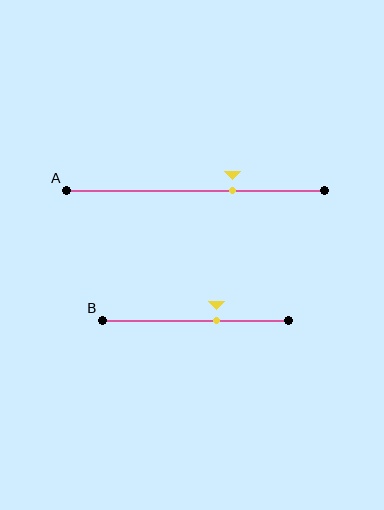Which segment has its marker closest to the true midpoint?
Segment B has its marker closest to the true midpoint.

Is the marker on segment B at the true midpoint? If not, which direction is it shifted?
No, the marker on segment B is shifted to the right by about 11% of the segment length.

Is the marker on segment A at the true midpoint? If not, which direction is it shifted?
No, the marker on segment A is shifted to the right by about 14% of the segment length.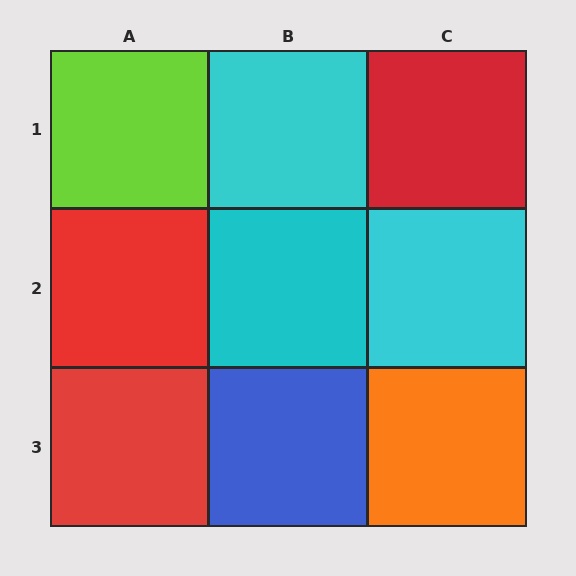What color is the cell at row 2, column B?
Cyan.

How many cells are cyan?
3 cells are cyan.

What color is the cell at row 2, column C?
Cyan.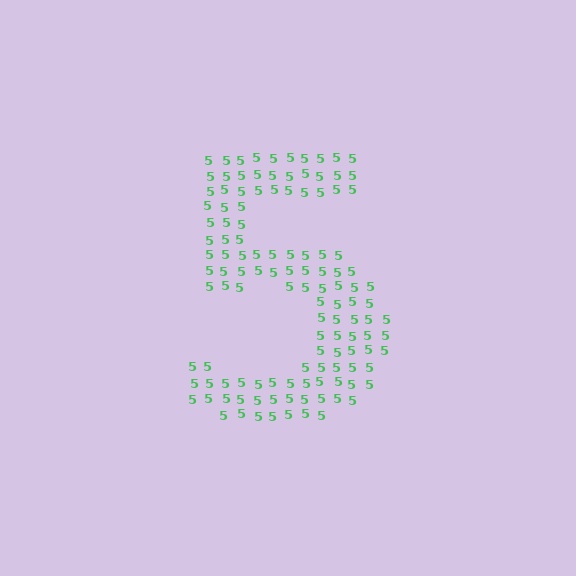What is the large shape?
The large shape is the digit 5.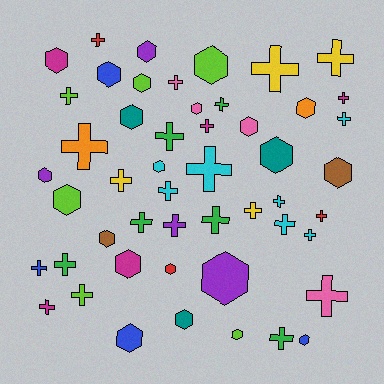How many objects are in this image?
There are 50 objects.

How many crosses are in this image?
There are 28 crosses.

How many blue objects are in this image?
There are 4 blue objects.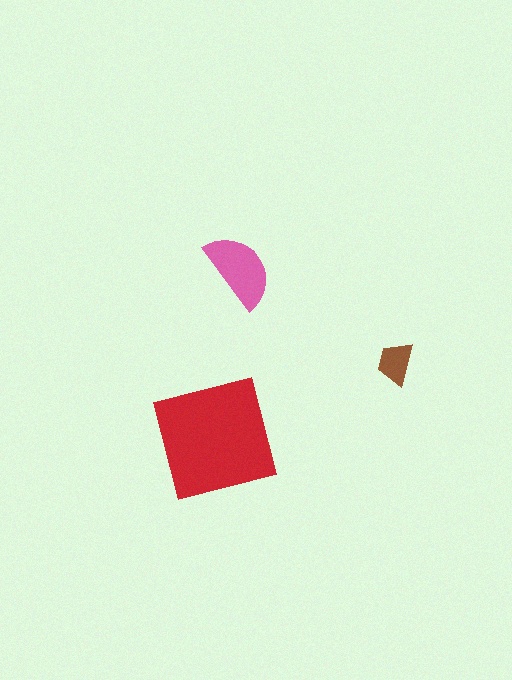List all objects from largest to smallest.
The red square, the pink semicircle, the brown trapezoid.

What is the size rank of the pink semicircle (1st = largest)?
2nd.